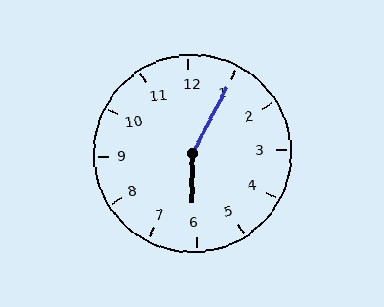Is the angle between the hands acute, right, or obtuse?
It is obtuse.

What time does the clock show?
6:05.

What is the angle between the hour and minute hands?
Approximately 152 degrees.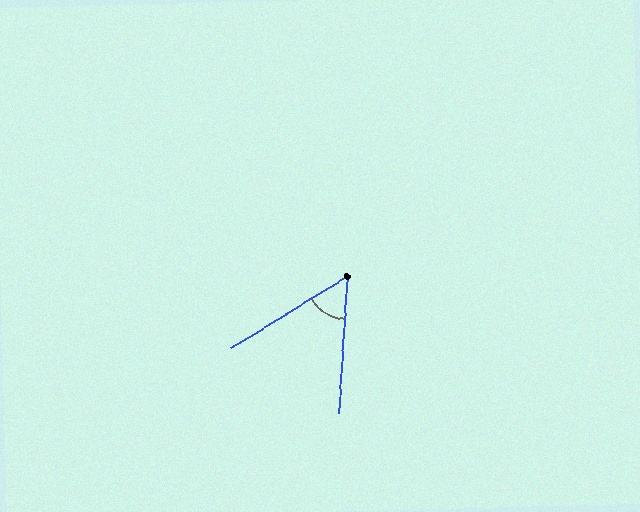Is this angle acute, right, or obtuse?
It is acute.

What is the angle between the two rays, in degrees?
Approximately 54 degrees.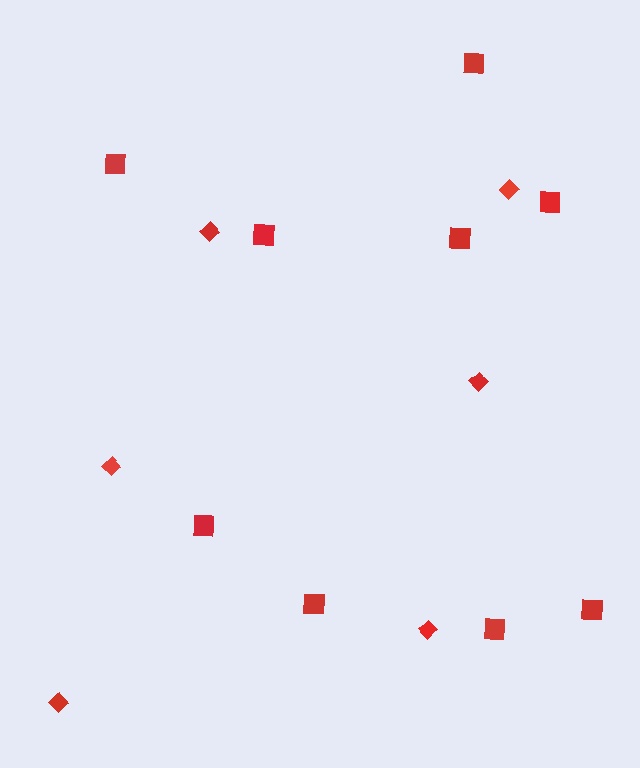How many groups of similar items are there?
There are 2 groups: one group of squares (9) and one group of diamonds (6).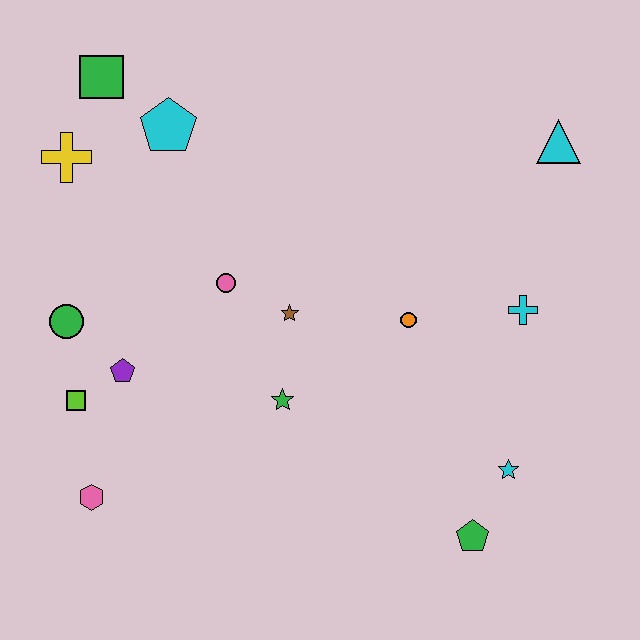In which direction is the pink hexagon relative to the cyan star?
The pink hexagon is to the left of the cyan star.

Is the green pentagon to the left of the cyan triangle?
Yes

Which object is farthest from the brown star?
The cyan triangle is farthest from the brown star.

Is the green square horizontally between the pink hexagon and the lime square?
No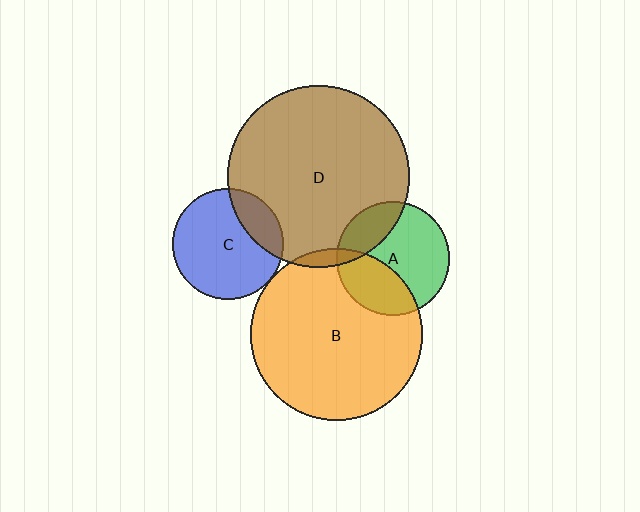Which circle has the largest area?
Circle D (brown).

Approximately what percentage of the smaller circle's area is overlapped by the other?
Approximately 5%.